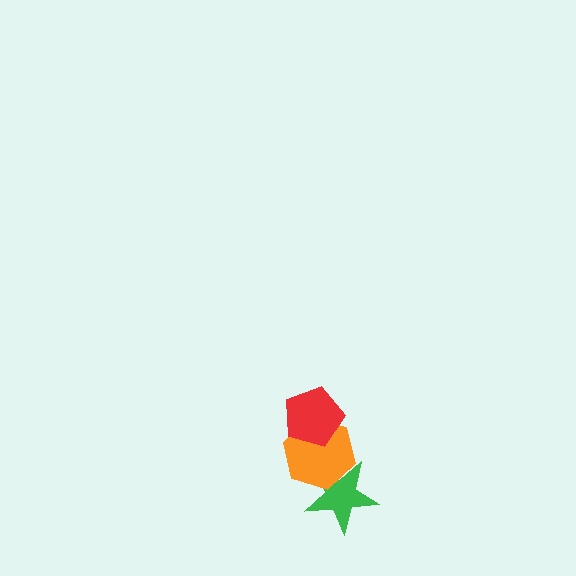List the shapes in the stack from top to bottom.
From top to bottom: the red pentagon, the orange hexagon, the green star.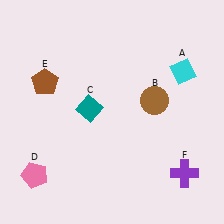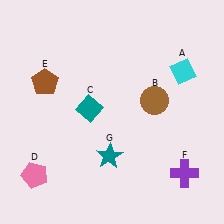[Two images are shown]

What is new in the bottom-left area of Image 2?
A teal star (G) was added in the bottom-left area of Image 2.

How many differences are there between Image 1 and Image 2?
There is 1 difference between the two images.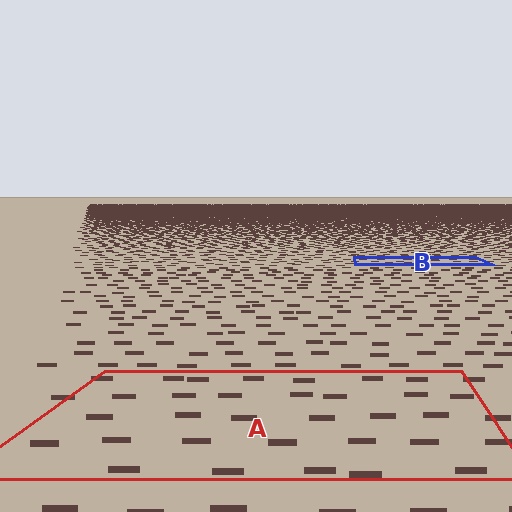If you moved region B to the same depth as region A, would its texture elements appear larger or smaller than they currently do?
They would appear larger. At a closer depth, the same texture elements are projected at a bigger on-screen size.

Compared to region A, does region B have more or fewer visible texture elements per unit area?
Region B has more texture elements per unit area — they are packed more densely because it is farther away.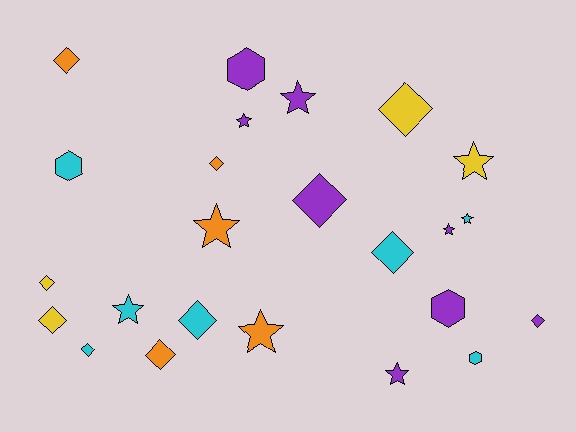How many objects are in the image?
There are 24 objects.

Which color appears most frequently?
Purple, with 8 objects.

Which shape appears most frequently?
Diamond, with 11 objects.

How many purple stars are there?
There are 4 purple stars.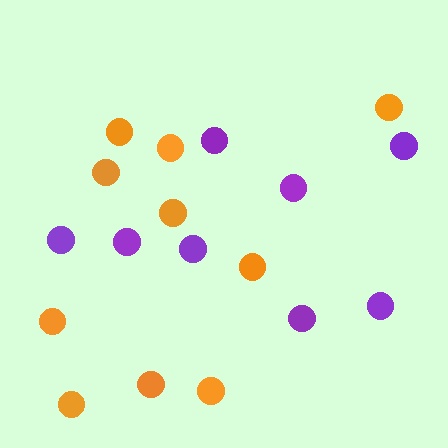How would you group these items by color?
There are 2 groups: one group of purple circles (8) and one group of orange circles (10).